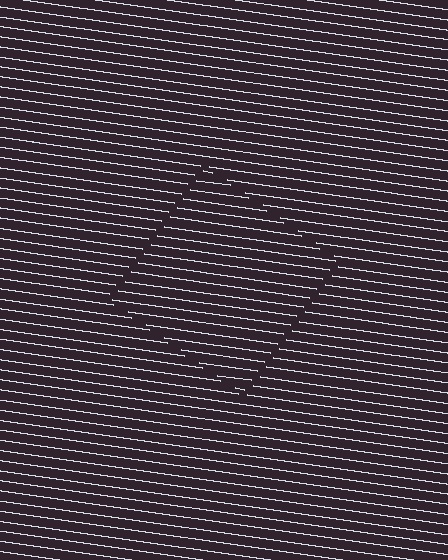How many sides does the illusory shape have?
4 sides — the line-ends trace a square.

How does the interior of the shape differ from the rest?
The interior of the shape contains the same grating, shifted by half a period — the contour is defined by the phase discontinuity where line-ends from the inner and outer gratings abut.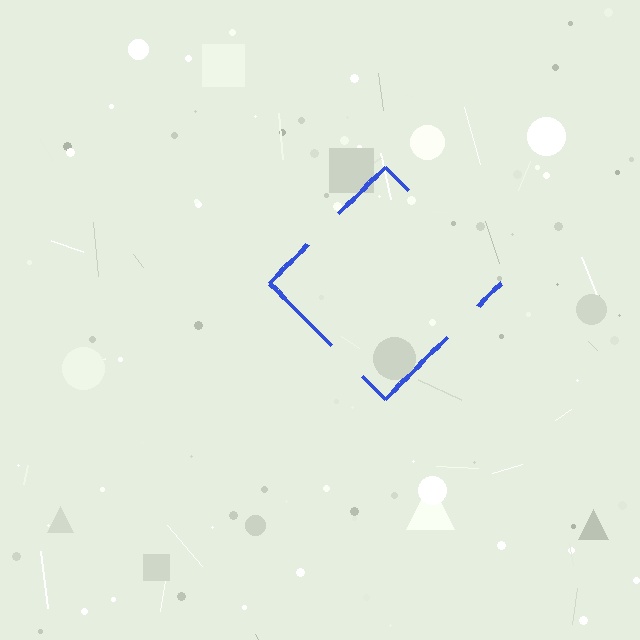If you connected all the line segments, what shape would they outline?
They would outline a diamond.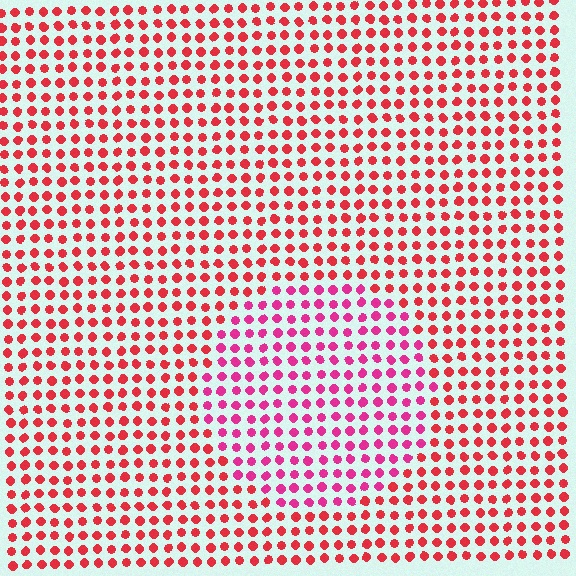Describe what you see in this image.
The image is filled with small red elements in a uniform arrangement. A circle-shaped region is visible where the elements are tinted to a slightly different hue, forming a subtle color boundary.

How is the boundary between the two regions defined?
The boundary is defined purely by a slight shift in hue (about 29 degrees). Spacing, size, and orientation are identical on both sides.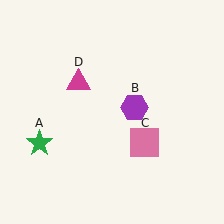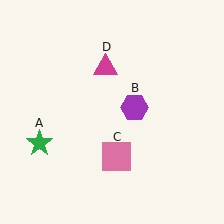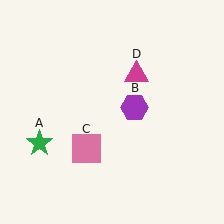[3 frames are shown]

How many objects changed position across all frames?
2 objects changed position: pink square (object C), magenta triangle (object D).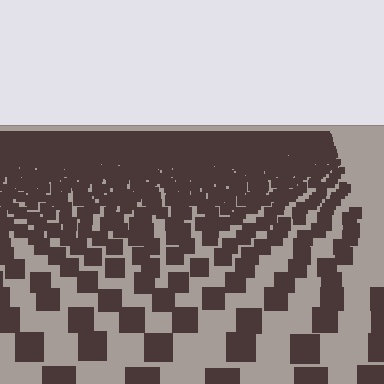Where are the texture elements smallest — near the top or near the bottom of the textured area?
Near the top.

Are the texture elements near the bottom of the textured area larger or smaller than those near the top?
Larger. Near the bottom, elements are closer to the viewer and appear at a bigger on-screen size.